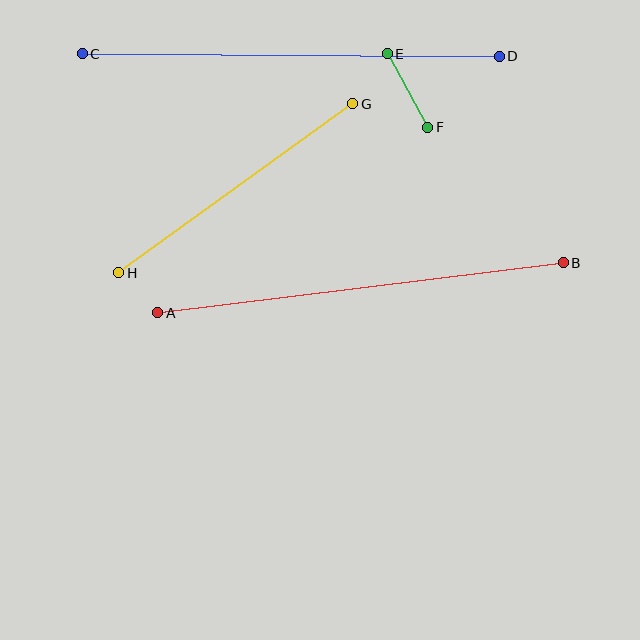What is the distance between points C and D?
The distance is approximately 417 pixels.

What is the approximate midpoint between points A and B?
The midpoint is at approximately (360, 288) pixels.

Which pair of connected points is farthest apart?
Points C and D are farthest apart.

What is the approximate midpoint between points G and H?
The midpoint is at approximately (236, 188) pixels.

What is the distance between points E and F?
The distance is approximately 84 pixels.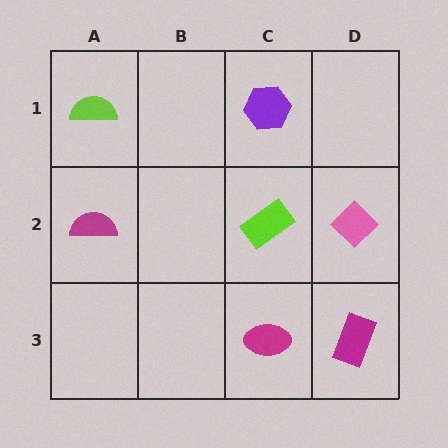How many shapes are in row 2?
3 shapes.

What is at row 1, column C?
A purple hexagon.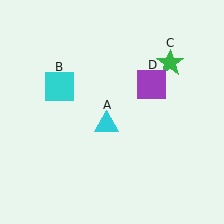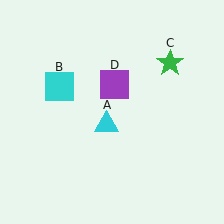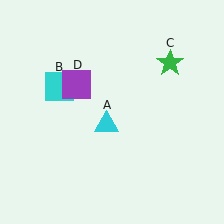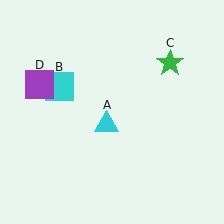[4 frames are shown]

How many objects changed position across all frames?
1 object changed position: purple square (object D).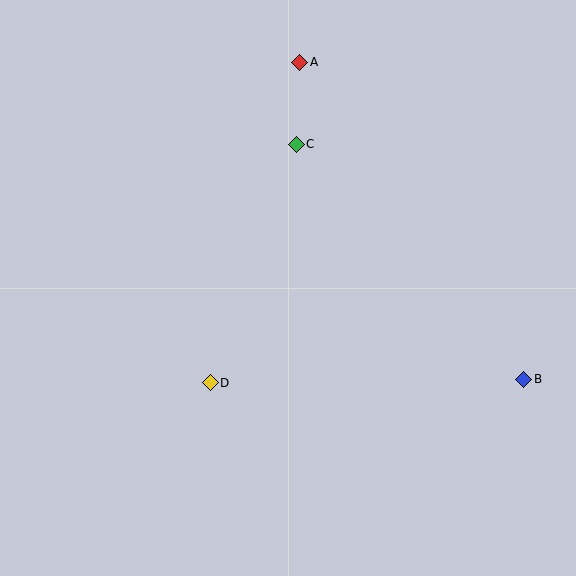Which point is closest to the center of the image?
Point D at (210, 383) is closest to the center.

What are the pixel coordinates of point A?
Point A is at (300, 62).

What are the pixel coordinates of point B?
Point B is at (524, 379).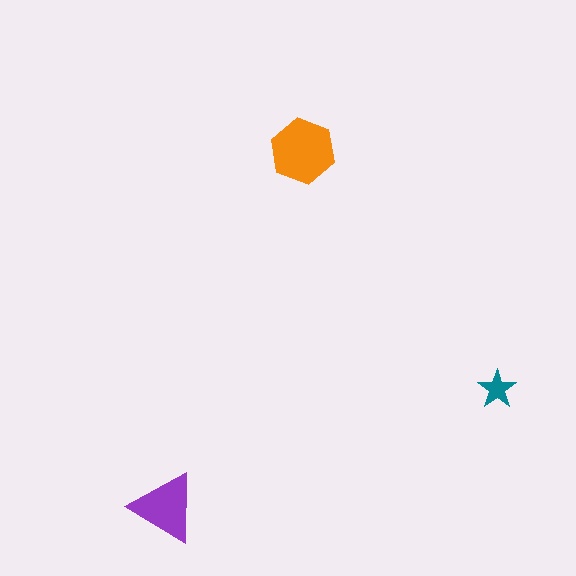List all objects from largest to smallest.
The orange hexagon, the purple triangle, the teal star.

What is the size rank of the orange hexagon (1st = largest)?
1st.